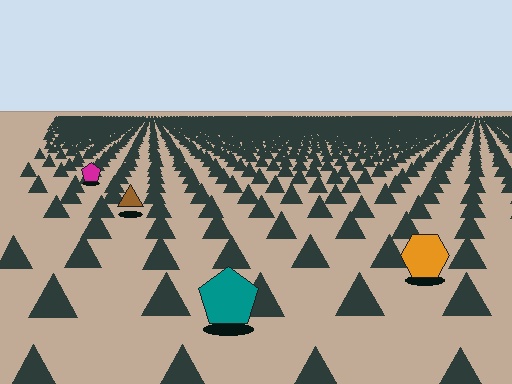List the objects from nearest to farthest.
From nearest to farthest: the teal pentagon, the orange hexagon, the brown triangle, the magenta pentagon.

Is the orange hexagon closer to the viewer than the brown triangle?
Yes. The orange hexagon is closer — you can tell from the texture gradient: the ground texture is coarser near it.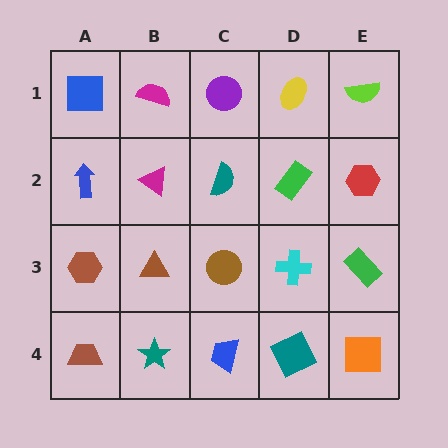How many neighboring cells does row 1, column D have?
3.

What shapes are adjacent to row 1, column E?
A red hexagon (row 2, column E), a yellow ellipse (row 1, column D).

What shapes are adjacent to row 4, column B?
A brown triangle (row 3, column B), a brown trapezoid (row 4, column A), a blue trapezoid (row 4, column C).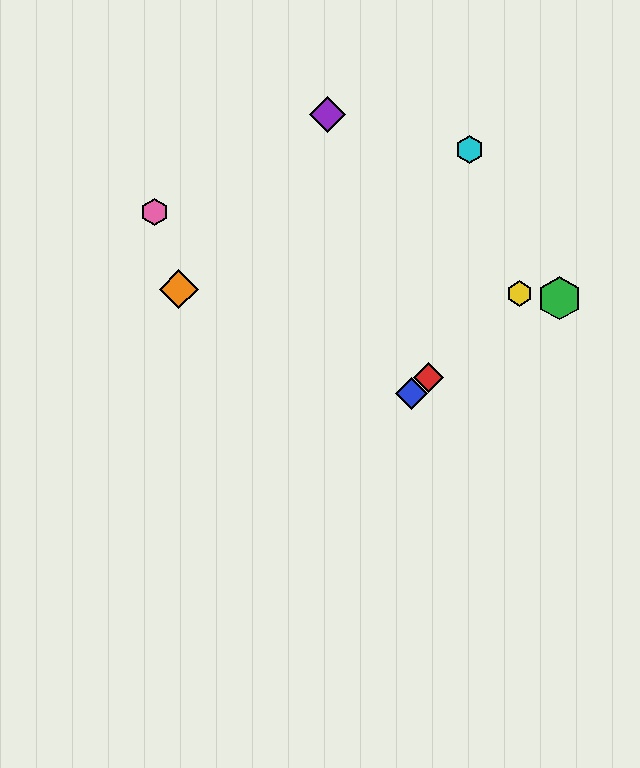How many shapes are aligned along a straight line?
3 shapes (the red diamond, the blue diamond, the yellow hexagon) are aligned along a straight line.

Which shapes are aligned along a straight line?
The red diamond, the blue diamond, the yellow hexagon are aligned along a straight line.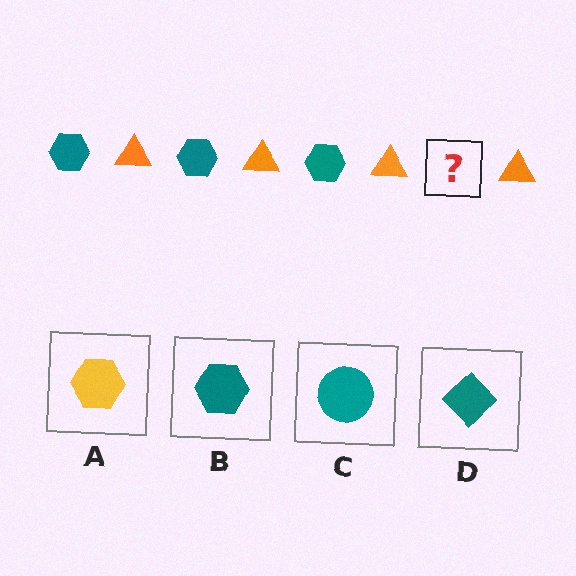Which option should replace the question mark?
Option B.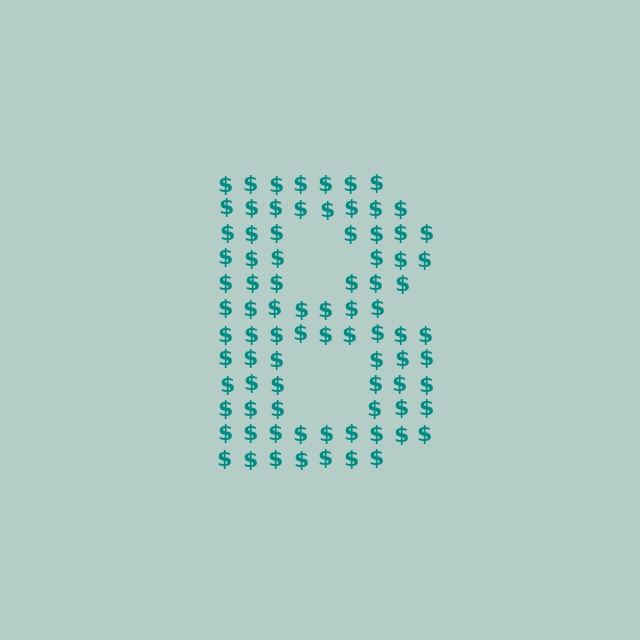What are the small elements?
The small elements are dollar signs.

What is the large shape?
The large shape is the letter B.